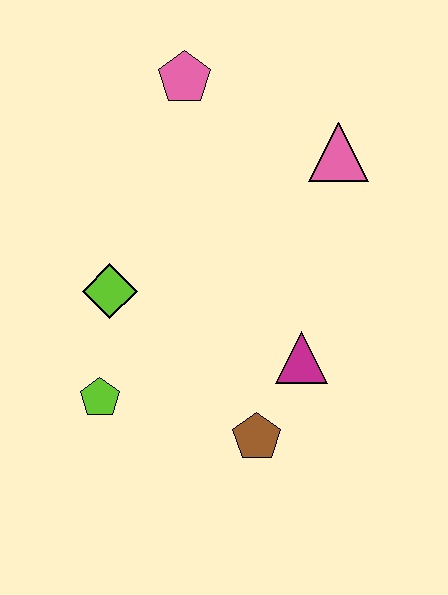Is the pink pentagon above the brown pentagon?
Yes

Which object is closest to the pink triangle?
The pink pentagon is closest to the pink triangle.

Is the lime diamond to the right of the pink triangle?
No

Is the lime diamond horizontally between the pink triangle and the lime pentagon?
Yes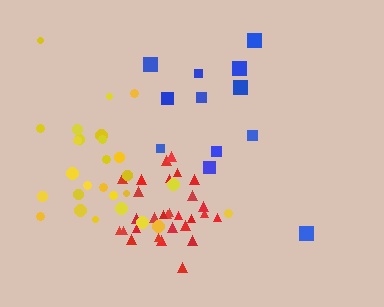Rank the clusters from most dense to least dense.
red, yellow, blue.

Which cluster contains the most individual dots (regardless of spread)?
Red (29).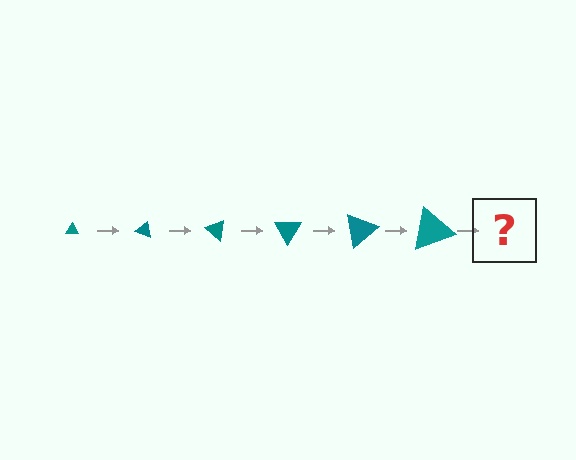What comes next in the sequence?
The next element should be a triangle, larger than the previous one and rotated 120 degrees from the start.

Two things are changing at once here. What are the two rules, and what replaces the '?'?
The two rules are that the triangle grows larger each step and it rotates 20 degrees each step. The '?' should be a triangle, larger than the previous one and rotated 120 degrees from the start.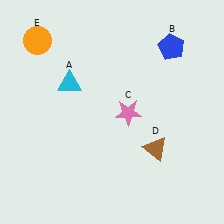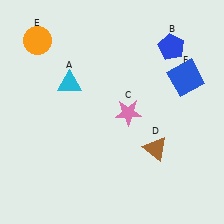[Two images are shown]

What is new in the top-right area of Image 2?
A blue square (F) was added in the top-right area of Image 2.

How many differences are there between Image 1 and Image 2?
There is 1 difference between the two images.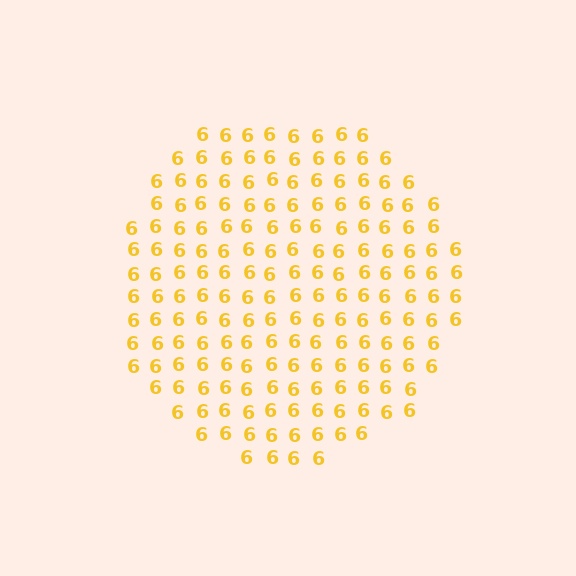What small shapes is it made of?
It is made of small digit 6's.